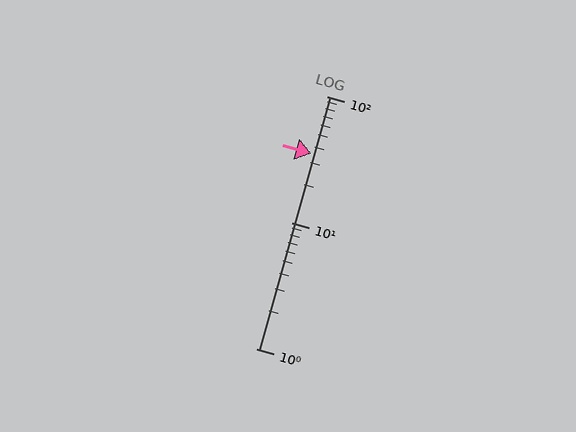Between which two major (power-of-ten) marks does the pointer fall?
The pointer is between 10 and 100.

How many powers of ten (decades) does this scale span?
The scale spans 2 decades, from 1 to 100.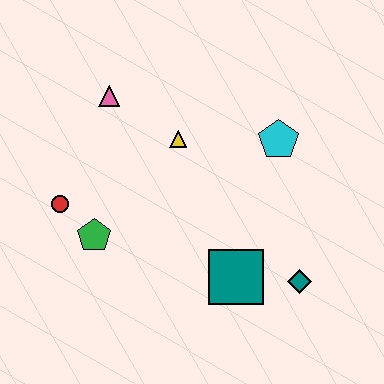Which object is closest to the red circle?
The green pentagon is closest to the red circle.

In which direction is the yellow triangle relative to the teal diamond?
The yellow triangle is above the teal diamond.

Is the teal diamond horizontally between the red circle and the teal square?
No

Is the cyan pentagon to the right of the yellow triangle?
Yes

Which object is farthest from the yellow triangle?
The teal diamond is farthest from the yellow triangle.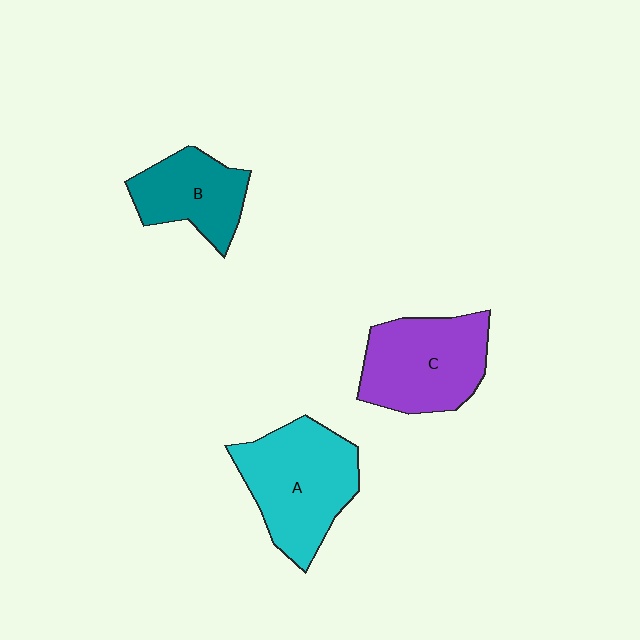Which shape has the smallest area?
Shape B (teal).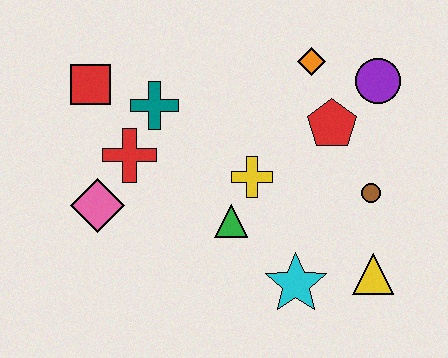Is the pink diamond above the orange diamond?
No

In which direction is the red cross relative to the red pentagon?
The red cross is to the left of the red pentagon.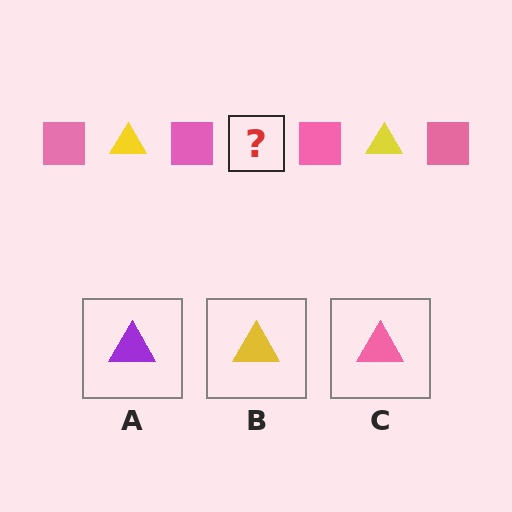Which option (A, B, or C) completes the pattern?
B.